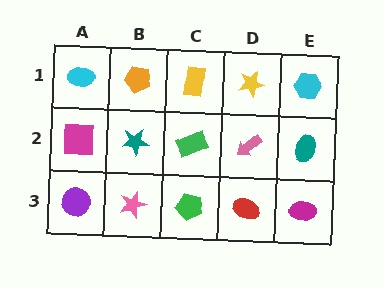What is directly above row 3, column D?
A pink arrow.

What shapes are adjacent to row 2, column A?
A cyan ellipse (row 1, column A), a purple circle (row 3, column A), a teal star (row 2, column B).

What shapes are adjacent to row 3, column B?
A teal star (row 2, column B), a purple circle (row 3, column A), a green pentagon (row 3, column C).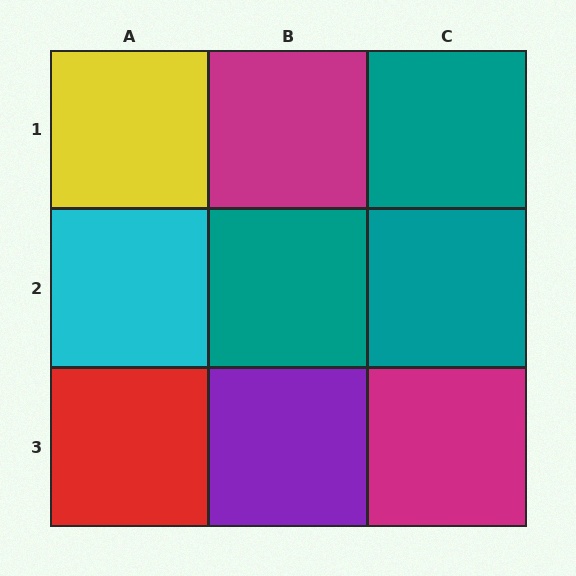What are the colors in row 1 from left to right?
Yellow, magenta, teal.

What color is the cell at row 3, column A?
Red.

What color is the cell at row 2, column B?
Teal.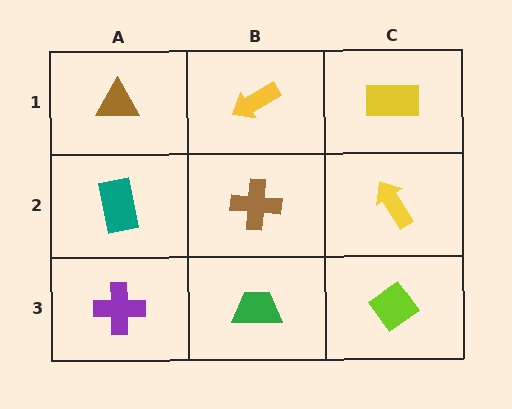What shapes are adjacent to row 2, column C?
A yellow rectangle (row 1, column C), a lime diamond (row 3, column C), a brown cross (row 2, column B).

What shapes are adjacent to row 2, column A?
A brown triangle (row 1, column A), a purple cross (row 3, column A), a brown cross (row 2, column B).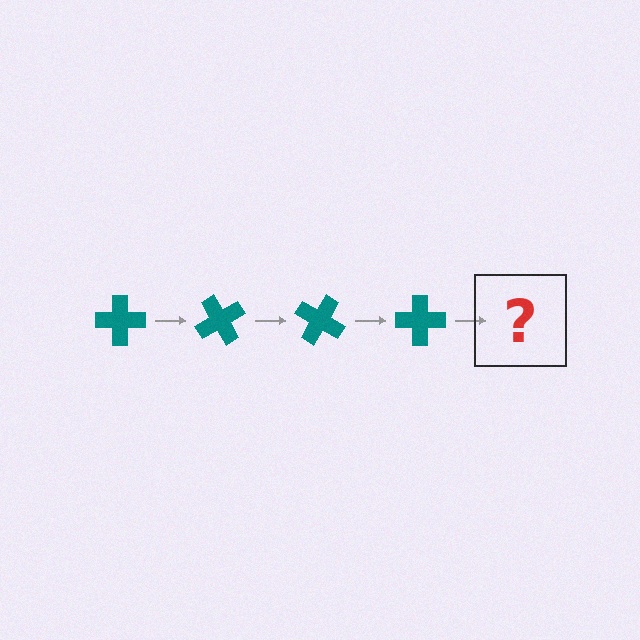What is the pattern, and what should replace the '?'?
The pattern is that the cross rotates 60 degrees each step. The '?' should be a teal cross rotated 240 degrees.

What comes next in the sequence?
The next element should be a teal cross rotated 240 degrees.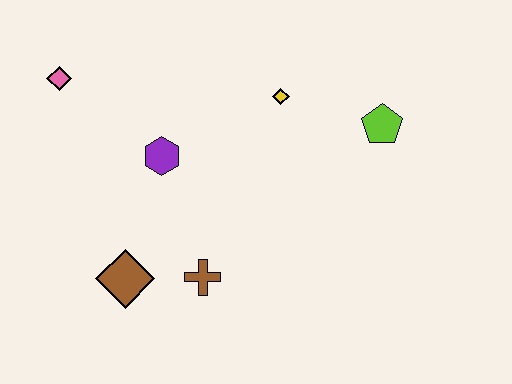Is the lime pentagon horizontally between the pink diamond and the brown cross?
No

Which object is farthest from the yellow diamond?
The brown diamond is farthest from the yellow diamond.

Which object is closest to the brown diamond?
The brown cross is closest to the brown diamond.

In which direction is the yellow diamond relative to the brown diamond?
The yellow diamond is above the brown diamond.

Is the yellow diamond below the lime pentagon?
No